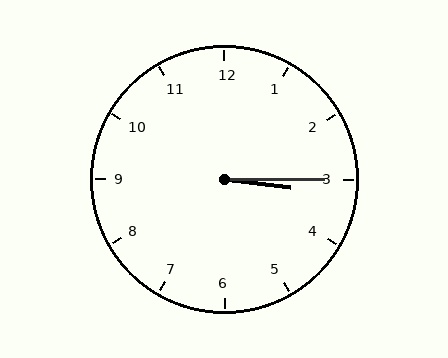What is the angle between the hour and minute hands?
Approximately 8 degrees.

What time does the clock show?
3:15.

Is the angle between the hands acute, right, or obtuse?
It is acute.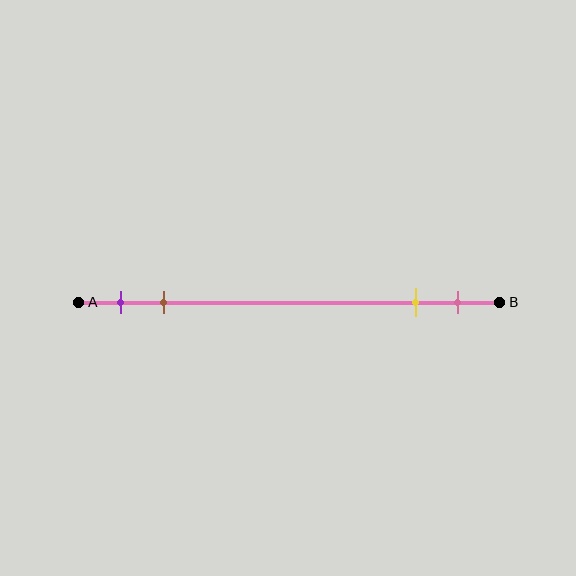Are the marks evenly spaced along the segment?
No, the marks are not evenly spaced.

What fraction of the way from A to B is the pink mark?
The pink mark is approximately 90% (0.9) of the way from A to B.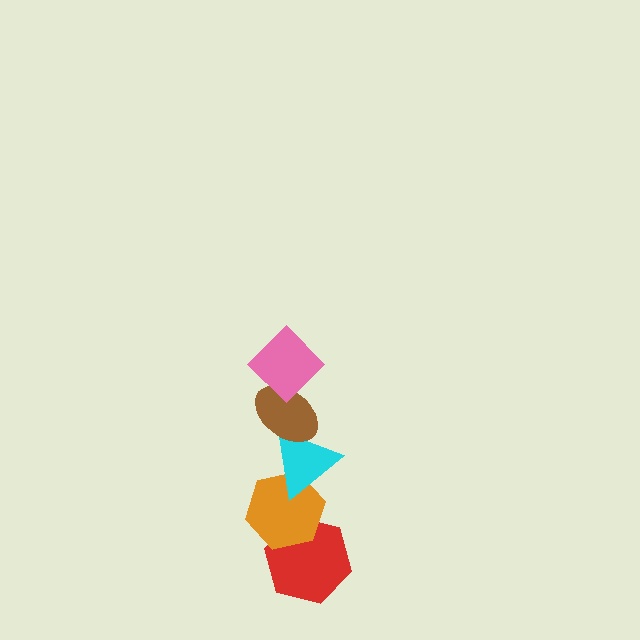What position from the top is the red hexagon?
The red hexagon is 5th from the top.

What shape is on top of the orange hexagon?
The cyan triangle is on top of the orange hexagon.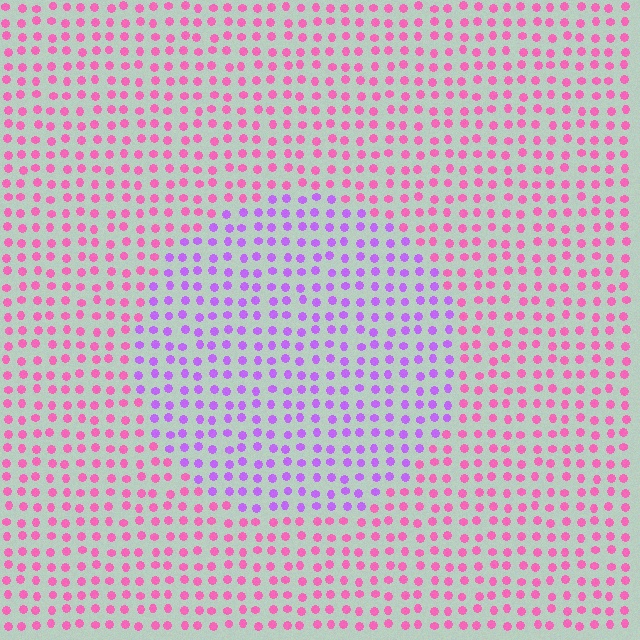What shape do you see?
I see a circle.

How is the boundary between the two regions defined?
The boundary is defined purely by a slight shift in hue (about 47 degrees). Spacing, size, and orientation are identical on both sides.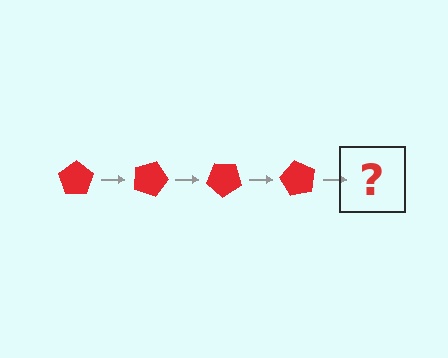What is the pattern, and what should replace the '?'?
The pattern is that the pentagon rotates 20 degrees each step. The '?' should be a red pentagon rotated 80 degrees.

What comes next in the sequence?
The next element should be a red pentagon rotated 80 degrees.